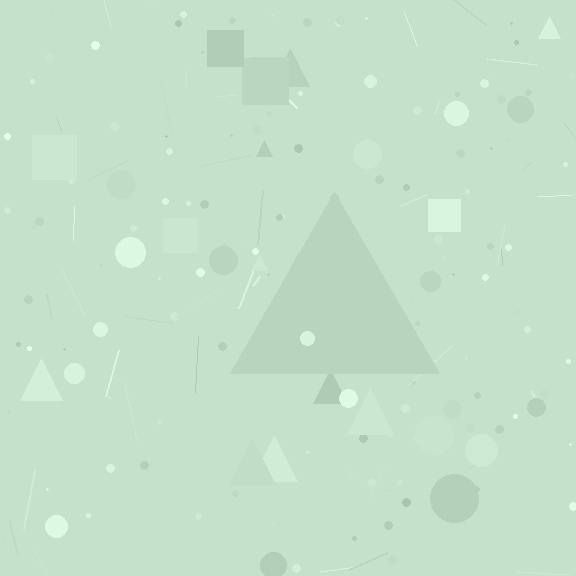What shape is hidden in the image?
A triangle is hidden in the image.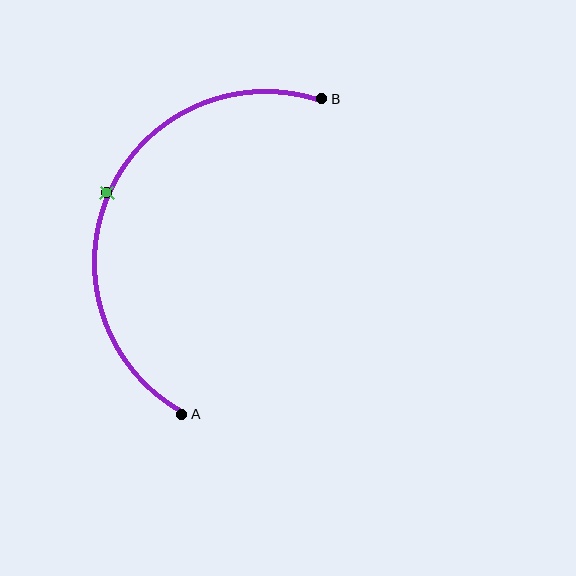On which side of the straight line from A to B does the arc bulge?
The arc bulges to the left of the straight line connecting A and B.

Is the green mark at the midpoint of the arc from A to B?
Yes. The green mark lies on the arc at equal arc-length from both A and B — it is the arc midpoint.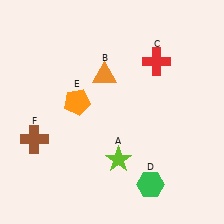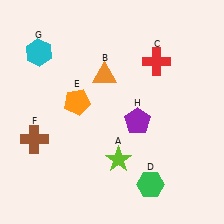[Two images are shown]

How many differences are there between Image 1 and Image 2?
There are 2 differences between the two images.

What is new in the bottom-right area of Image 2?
A purple pentagon (H) was added in the bottom-right area of Image 2.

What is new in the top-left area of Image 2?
A cyan hexagon (G) was added in the top-left area of Image 2.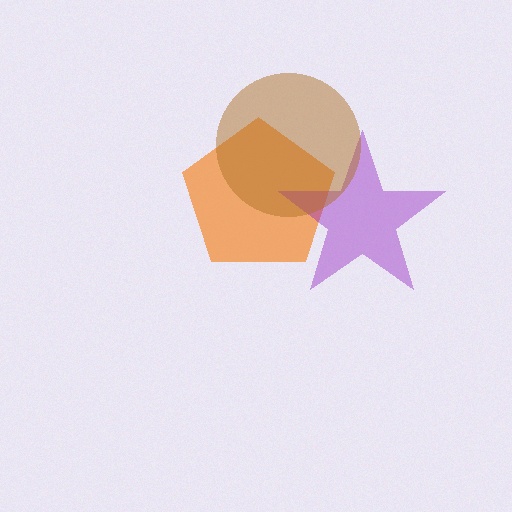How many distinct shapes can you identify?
There are 3 distinct shapes: an orange pentagon, a purple star, a brown circle.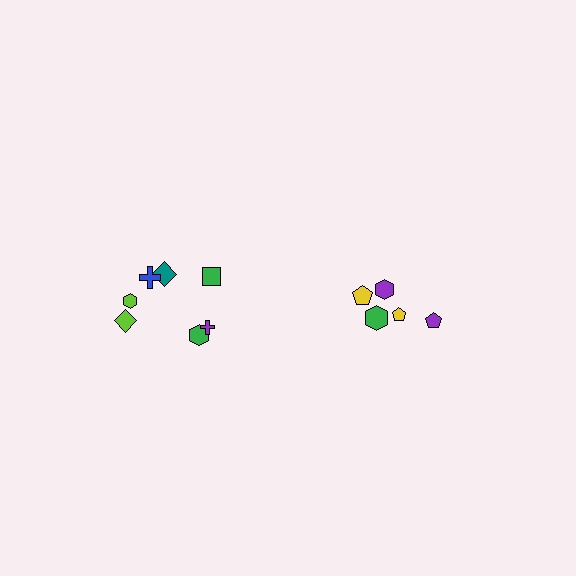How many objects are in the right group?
There are 5 objects.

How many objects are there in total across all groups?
There are 12 objects.